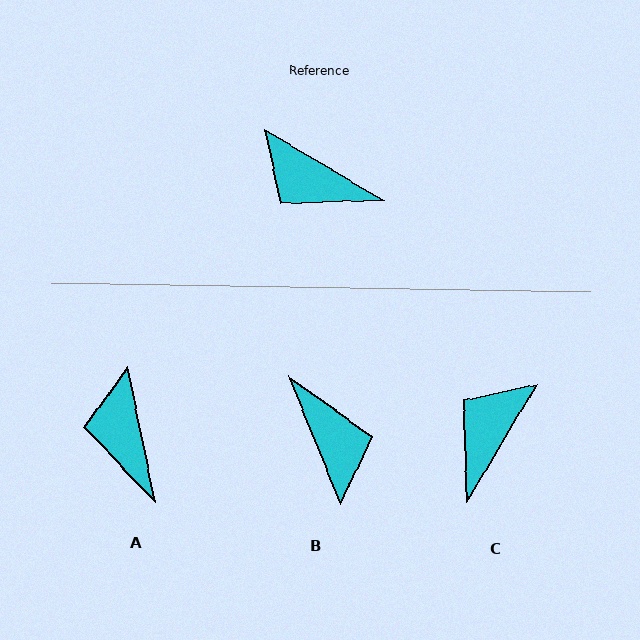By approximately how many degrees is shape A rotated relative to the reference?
Approximately 48 degrees clockwise.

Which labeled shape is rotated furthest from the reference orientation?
B, about 142 degrees away.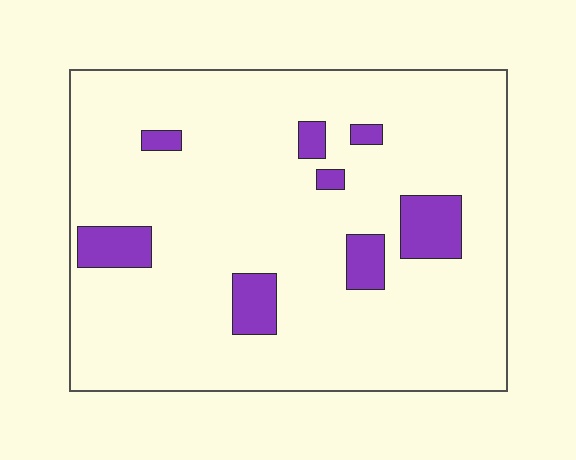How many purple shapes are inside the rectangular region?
8.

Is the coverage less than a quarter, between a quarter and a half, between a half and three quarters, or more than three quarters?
Less than a quarter.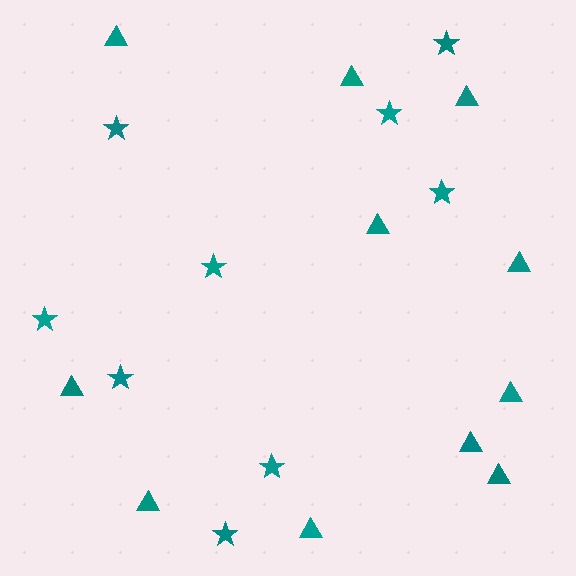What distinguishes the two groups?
There are 2 groups: one group of stars (9) and one group of triangles (11).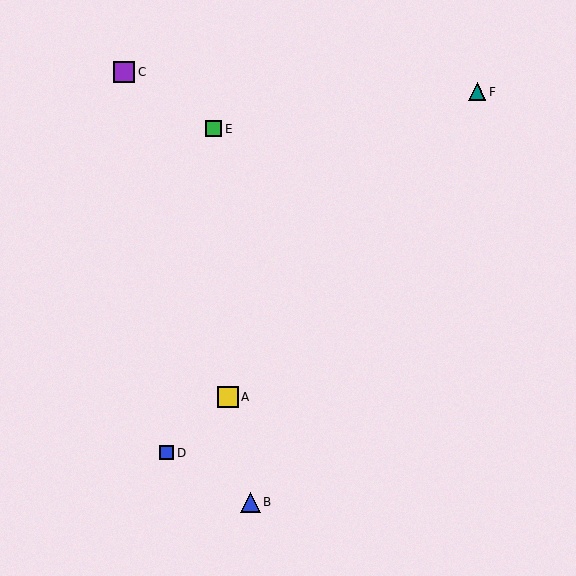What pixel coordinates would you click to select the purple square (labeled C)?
Click at (124, 72) to select the purple square C.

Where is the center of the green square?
The center of the green square is at (214, 129).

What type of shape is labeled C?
Shape C is a purple square.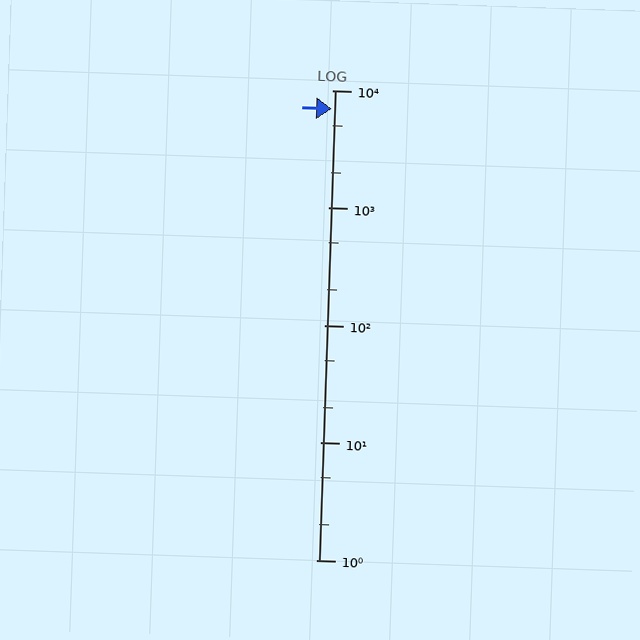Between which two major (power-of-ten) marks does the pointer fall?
The pointer is between 1000 and 10000.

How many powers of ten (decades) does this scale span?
The scale spans 4 decades, from 1 to 10000.